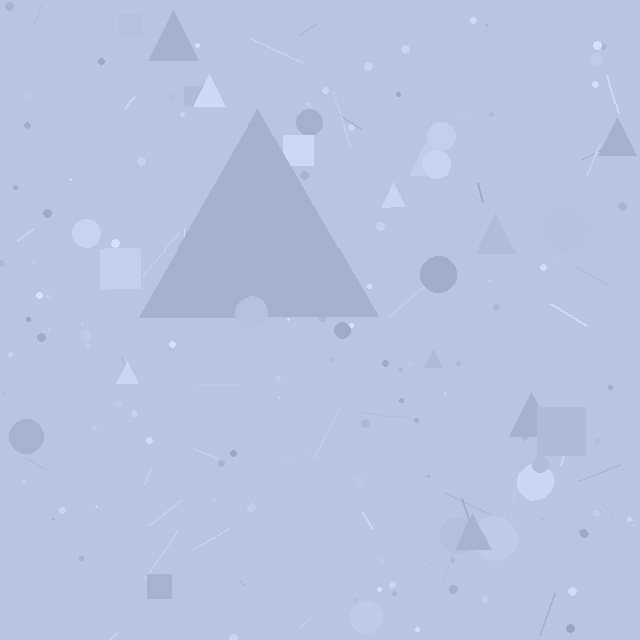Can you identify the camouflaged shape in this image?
The camouflaged shape is a triangle.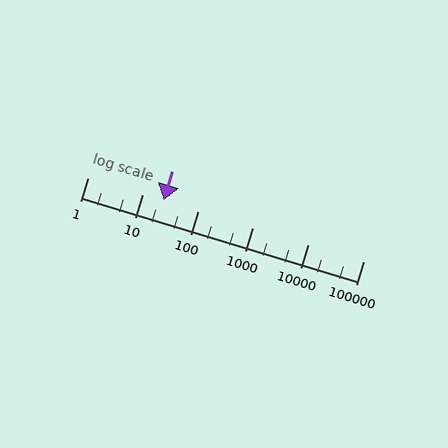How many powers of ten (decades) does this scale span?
The scale spans 5 decades, from 1 to 100000.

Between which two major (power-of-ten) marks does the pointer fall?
The pointer is between 10 and 100.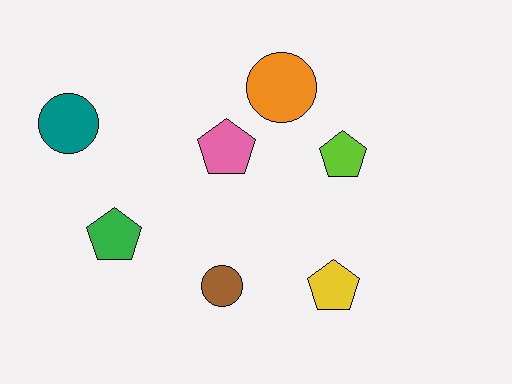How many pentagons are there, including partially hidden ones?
There are 4 pentagons.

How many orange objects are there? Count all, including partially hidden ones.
There is 1 orange object.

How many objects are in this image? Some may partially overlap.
There are 7 objects.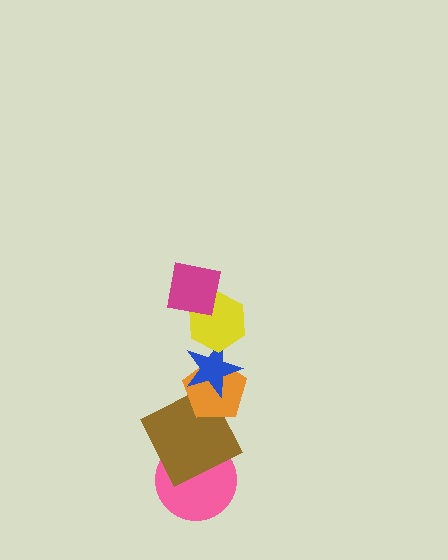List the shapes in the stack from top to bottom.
From top to bottom: the magenta square, the yellow hexagon, the blue star, the orange pentagon, the brown square, the pink circle.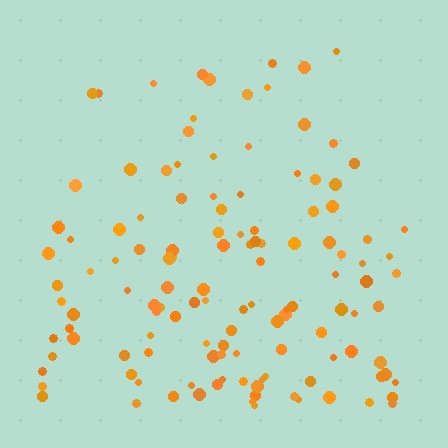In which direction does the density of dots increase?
From top to bottom, with the bottom side densest.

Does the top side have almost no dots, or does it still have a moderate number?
Still a moderate number, just noticeably fewer than the bottom.